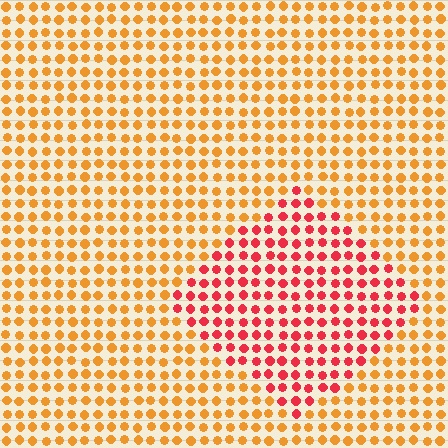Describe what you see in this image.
The image is filled with small orange elements in a uniform arrangement. A diamond-shaped region is visible where the elements are tinted to a slightly different hue, forming a subtle color boundary.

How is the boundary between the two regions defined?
The boundary is defined purely by a slight shift in hue (about 41 degrees). Spacing, size, and orientation are identical on both sides.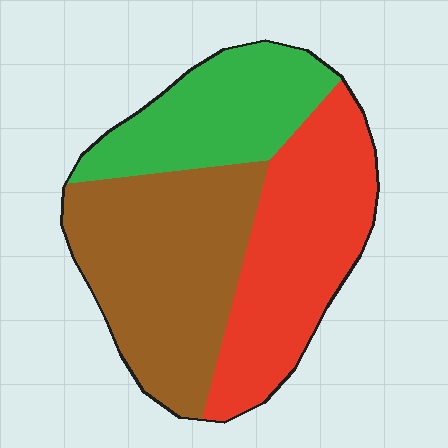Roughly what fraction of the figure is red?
Red takes up about three eighths (3/8) of the figure.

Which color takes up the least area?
Green, at roughly 25%.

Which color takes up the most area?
Brown, at roughly 40%.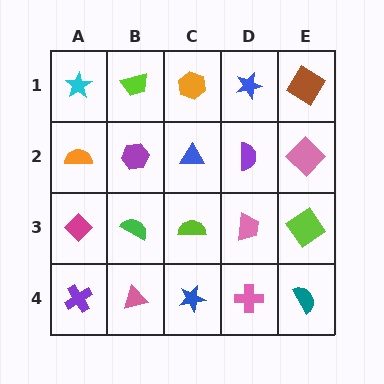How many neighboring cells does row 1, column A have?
2.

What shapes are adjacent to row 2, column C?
An orange hexagon (row 1, column C), a lime semicircle (row 3, column C), a purple hexagon (row 2, column B), a purple semicircle (row 2, column D).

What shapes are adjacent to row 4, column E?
A lime diamond (row 3, column E), a pink cross (row 4, column D).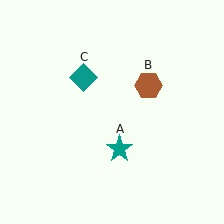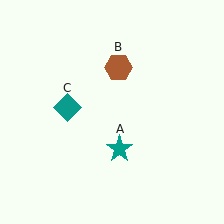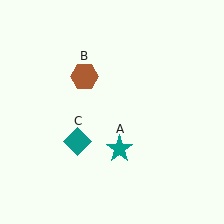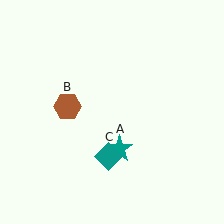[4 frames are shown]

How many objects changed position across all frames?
2 objects changed position: brown hexagon (object B), teal diamond (object C).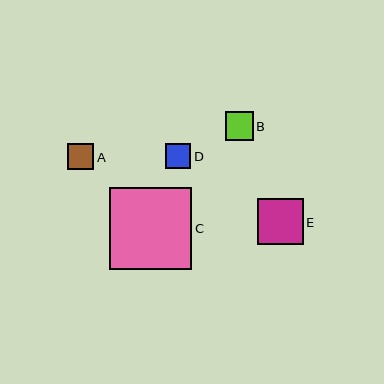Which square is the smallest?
Square D is the smallest with a size of approximately 25 pixels.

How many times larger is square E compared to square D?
Square E is approximately 1.8 times the size of square D.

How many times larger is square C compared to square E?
Square C is approximately 1.8 times the size of square E.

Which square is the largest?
Square C is the largest with a size of approximately 82 pixels.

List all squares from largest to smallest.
From largest to smallest: C, E, B, A, D.